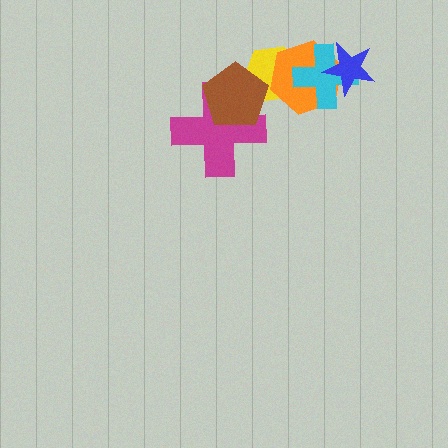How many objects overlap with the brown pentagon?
2 objects overlap with the brown pentagon.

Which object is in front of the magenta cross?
The brown pentagon is in front of the magenta cross.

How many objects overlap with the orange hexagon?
3 objects overlap with the orange hexagon.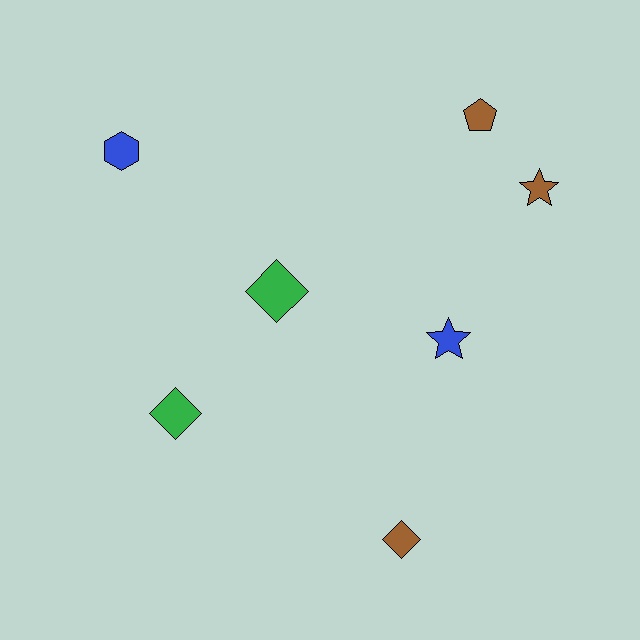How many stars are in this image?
There are 2 stars.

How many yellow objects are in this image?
There are no yellow objects.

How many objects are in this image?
There are 7 objects.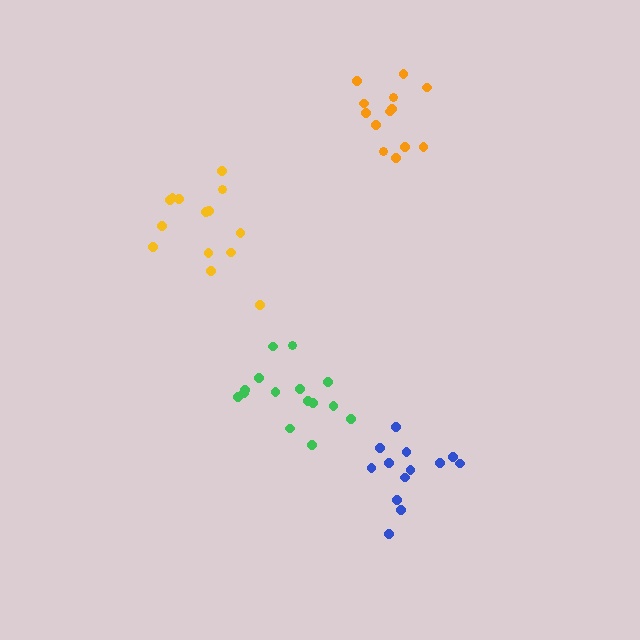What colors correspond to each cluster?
The clusters are colored: yellow, green, orange, blue.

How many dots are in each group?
Group 1: 14 dots, Group 2: 15 dots, Group 3: 13 dots, Group 4: 13 dots (55 total).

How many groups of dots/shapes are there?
There are 4 groups.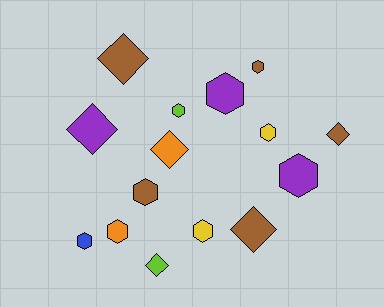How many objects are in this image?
There are 15 objects.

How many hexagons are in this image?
There are 9 hexagons.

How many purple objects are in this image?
There are 3 purple objects.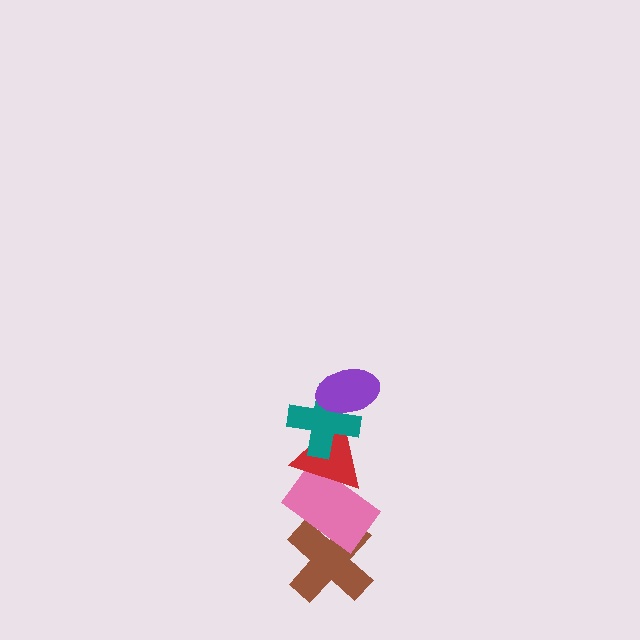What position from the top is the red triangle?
The red triangle is 3rd from the top.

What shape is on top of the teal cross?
The purple ellipse is on top of the teal cross.